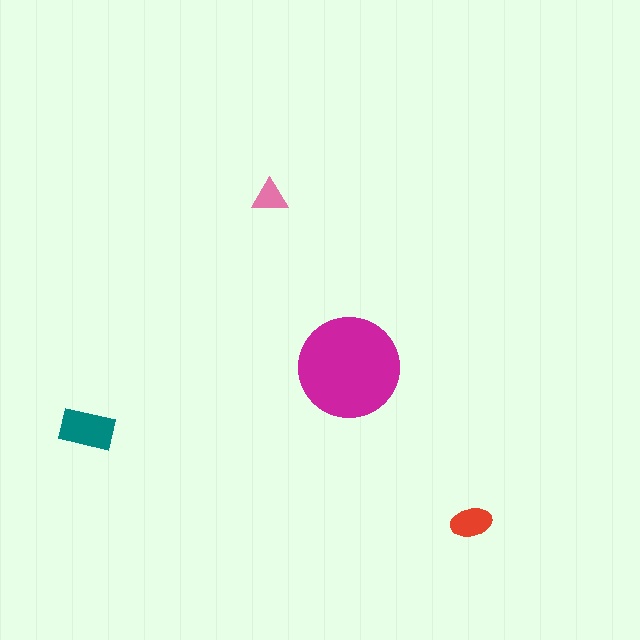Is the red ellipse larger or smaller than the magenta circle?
Smaller.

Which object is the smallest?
The pink triangle.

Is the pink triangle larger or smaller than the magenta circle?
Smaller.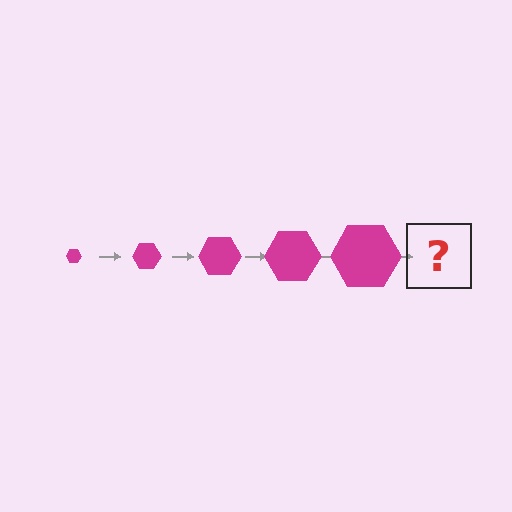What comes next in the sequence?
The next element should be a magenta hexagon, larger than the previous one.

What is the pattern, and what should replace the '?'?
The pattern is that the hexagon gets progressively larger each step. The '?' should be a magenta hexagon, larger than the previous one.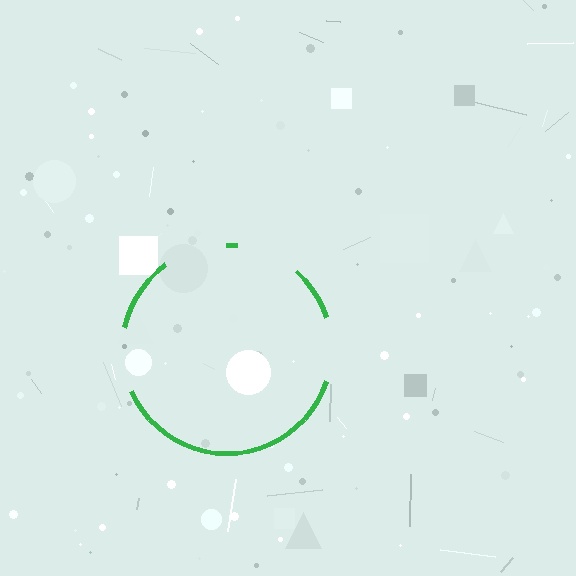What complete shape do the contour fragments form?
The contour fragments form a circle.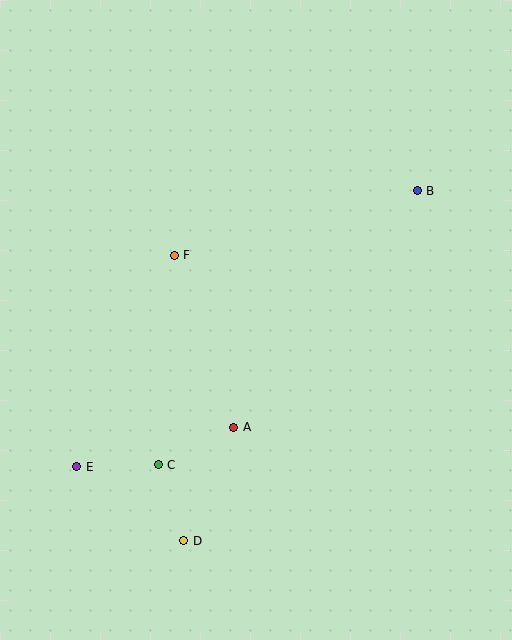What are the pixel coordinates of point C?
Point C is at (158, 465).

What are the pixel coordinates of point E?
Point E is at (77, 467).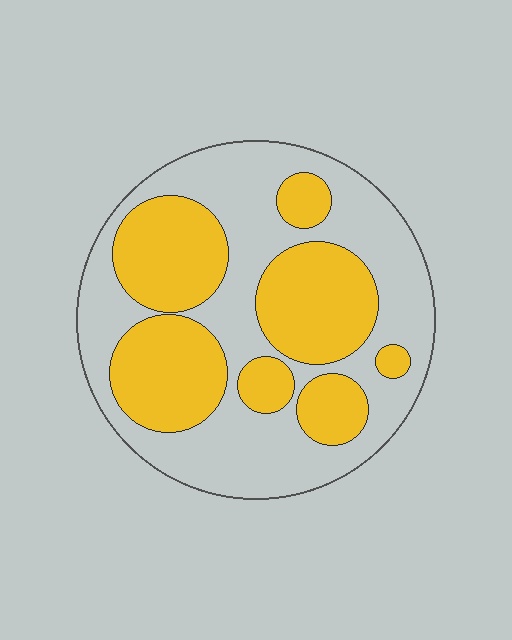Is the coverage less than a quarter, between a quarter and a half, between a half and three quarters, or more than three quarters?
Between a quarter and a half.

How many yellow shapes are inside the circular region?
7.